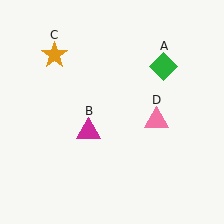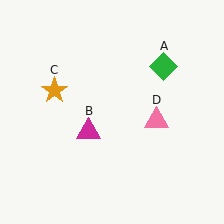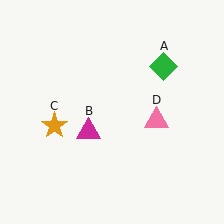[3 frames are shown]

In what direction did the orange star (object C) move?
The orange star (object C) moved down.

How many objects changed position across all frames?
1 object changed position: orange star (object C).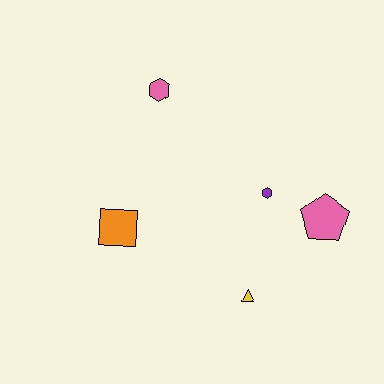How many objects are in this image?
There are 5 objects.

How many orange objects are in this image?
There is 1 orange object.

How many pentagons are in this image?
There is 1 pentagon.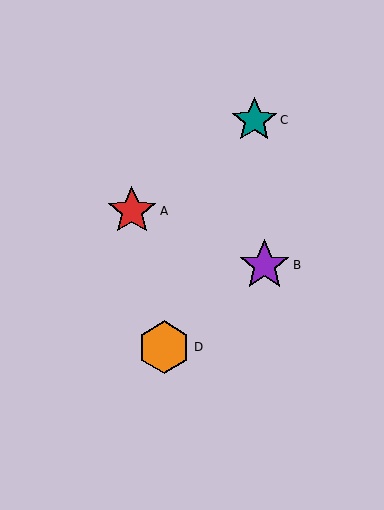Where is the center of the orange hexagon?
The center of the orange hexagon is at (164, 347).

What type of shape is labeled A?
Shape A is a red star.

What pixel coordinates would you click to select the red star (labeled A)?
Click at (132, 211) to select the red star A.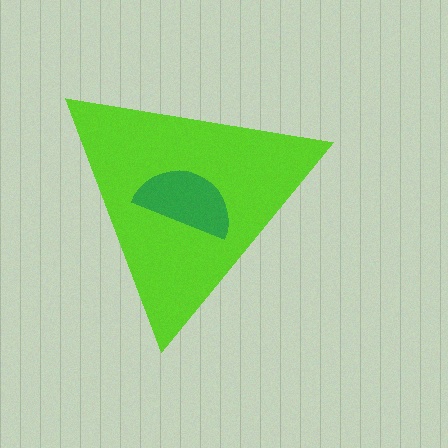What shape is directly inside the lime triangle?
The green semicircle.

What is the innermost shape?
The green semicircle.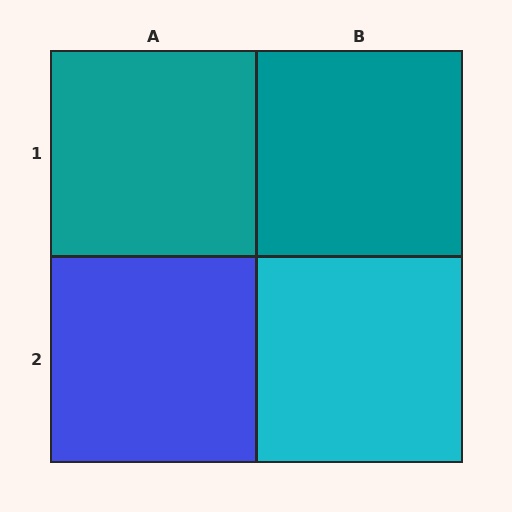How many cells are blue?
1 cell is blue.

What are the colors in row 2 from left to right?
Blue, cyan.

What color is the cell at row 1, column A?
Teal.